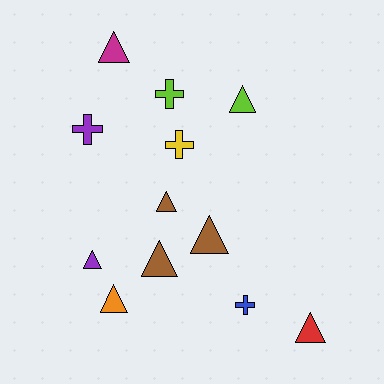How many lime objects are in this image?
There are 2 lime objects.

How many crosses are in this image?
There are 4 crosses.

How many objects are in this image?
There are 12 objects.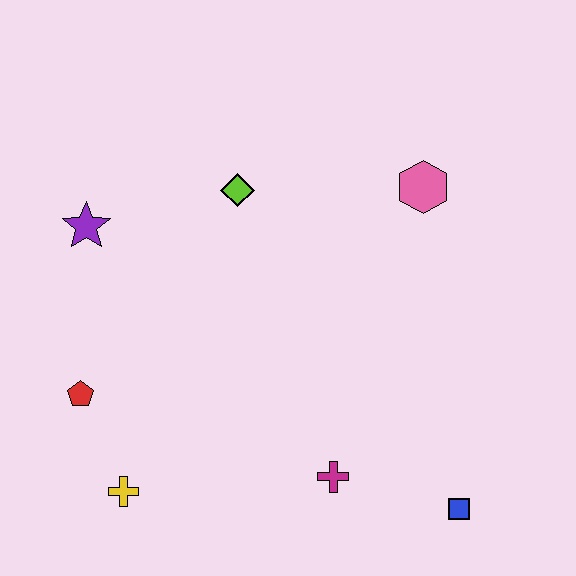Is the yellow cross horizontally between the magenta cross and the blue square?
No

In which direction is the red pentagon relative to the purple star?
The red pentagon is below the purple star.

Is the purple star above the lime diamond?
No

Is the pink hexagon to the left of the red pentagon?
No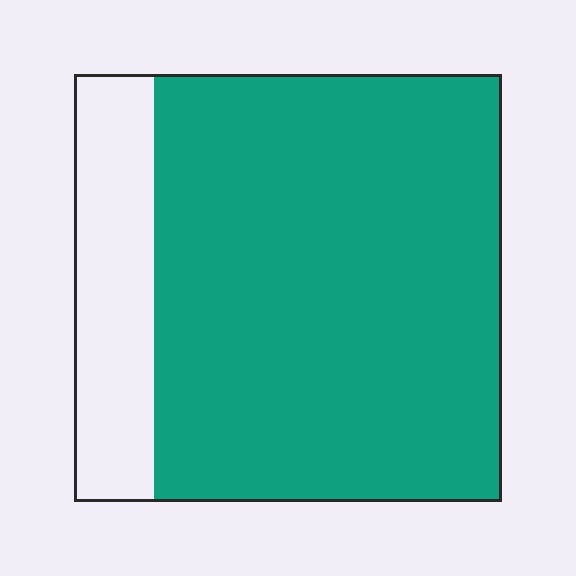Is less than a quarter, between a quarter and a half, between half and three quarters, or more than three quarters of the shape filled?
More than three quarters.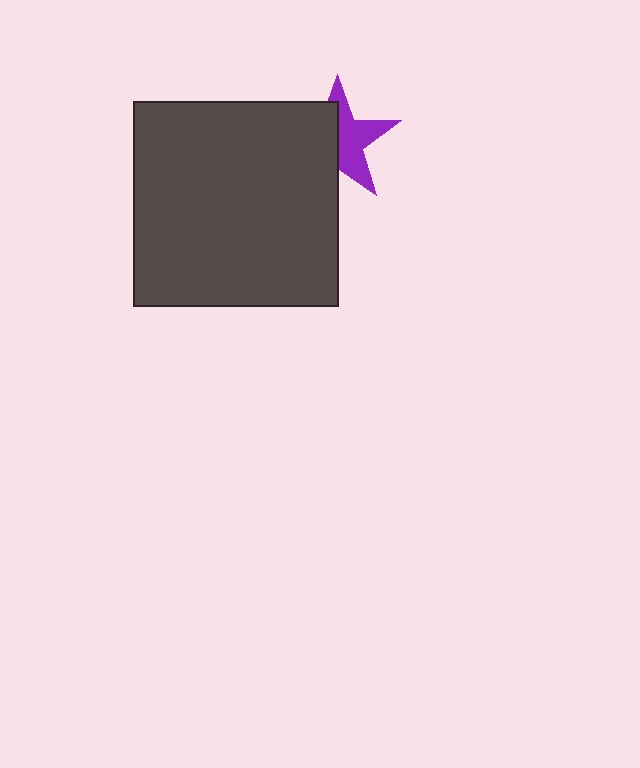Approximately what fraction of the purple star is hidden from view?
Roughly 50% of the purple star is hidden behind the dark gray square.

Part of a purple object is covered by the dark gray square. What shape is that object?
It is a star.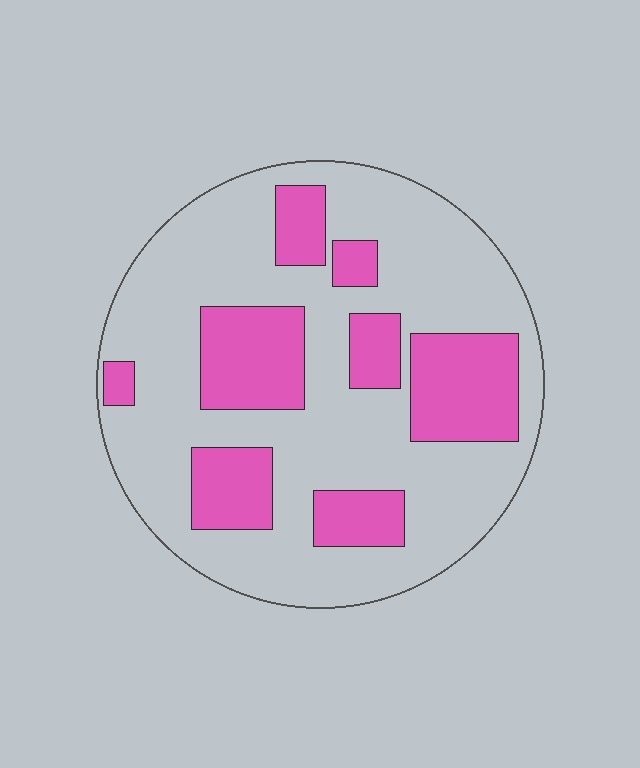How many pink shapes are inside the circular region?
8.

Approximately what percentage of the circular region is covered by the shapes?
Approximately 30%.